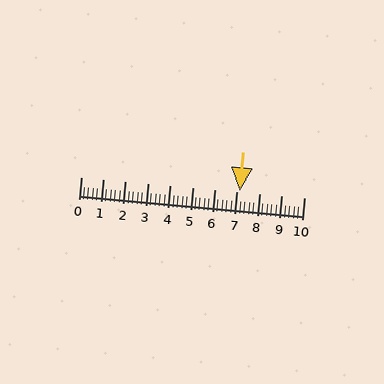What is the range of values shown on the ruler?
The ruler shows values from 0 to 10.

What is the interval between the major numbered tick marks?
The major tick marks are spaced 1 units apart.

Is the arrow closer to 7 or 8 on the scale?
The arrow is closer to 7.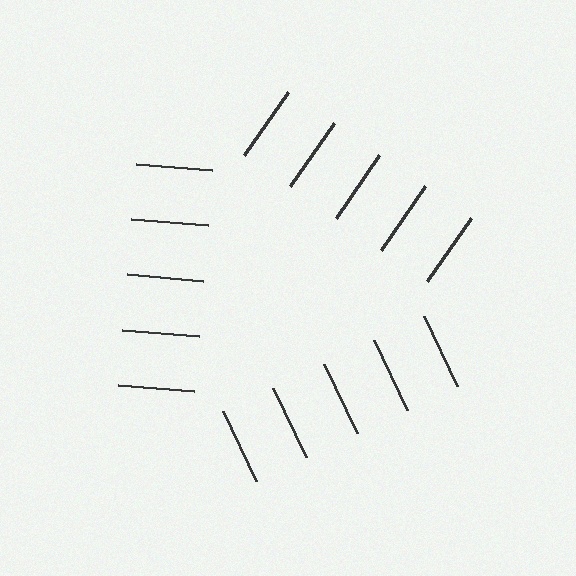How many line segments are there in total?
15 — 5 along each of the 3 edges.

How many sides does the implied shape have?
3 sides — the line-ends trace a triangle.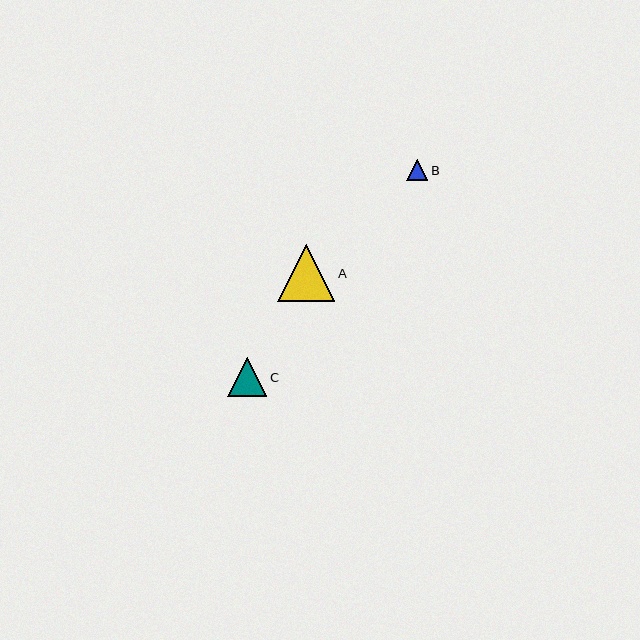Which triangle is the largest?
Triangle A is the largest with a size of approximately 57 pixels.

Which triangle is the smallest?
Triangle B is the smallest with a size of approximately 21 pixels.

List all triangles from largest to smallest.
From largest to smallest: A, C, B.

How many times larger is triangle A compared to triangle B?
Triangle A is approximately 2.8 times the size of triangle B.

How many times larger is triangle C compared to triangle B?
Triangle C is approximately 1.9 times the size of triangle B.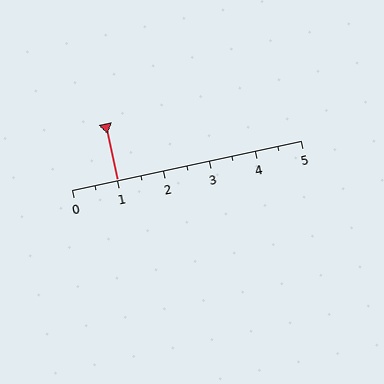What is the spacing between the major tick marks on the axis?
The major ticks are spaced 1 apart.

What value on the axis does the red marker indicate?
The marker indicates approximately 1.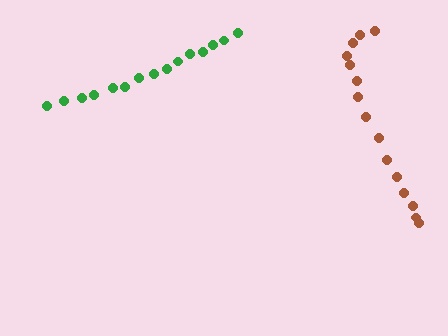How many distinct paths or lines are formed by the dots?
There are 2 distinct paths.